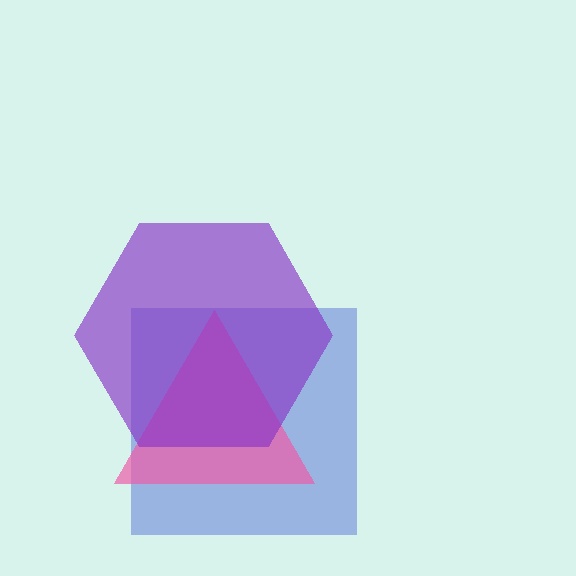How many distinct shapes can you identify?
There are 3 distinct shapes: a blue square, a pink triangle, a purple hexagon.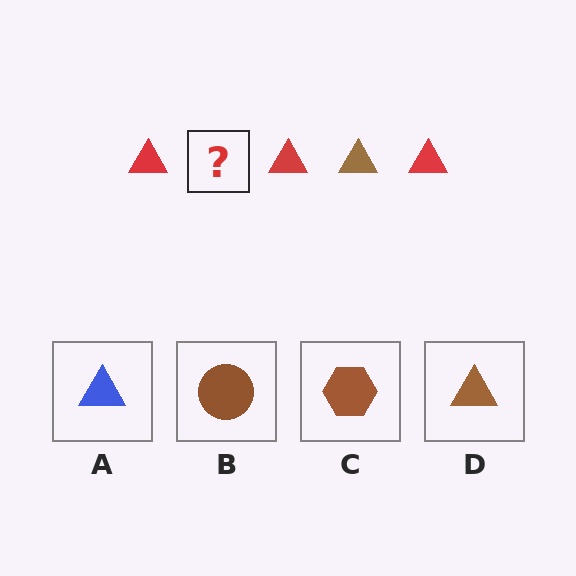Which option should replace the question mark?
Option D.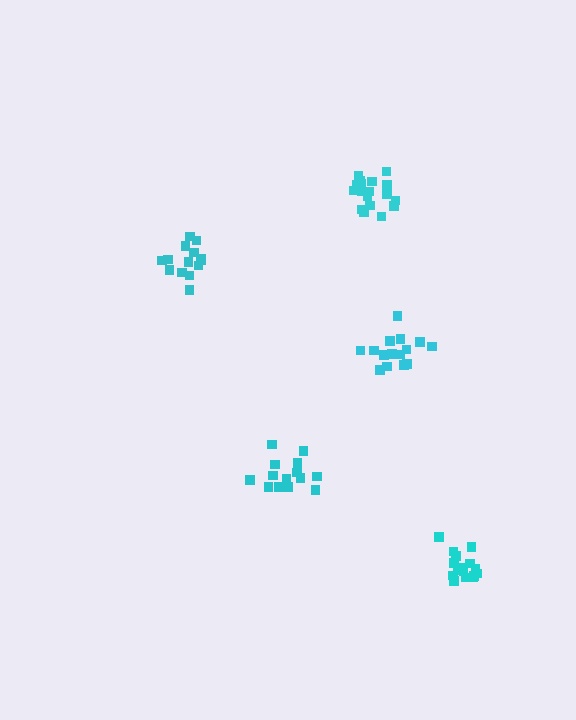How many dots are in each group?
Group 1: 19 dots, Group 2: 16 dots, Group 3: 14 dots, Group 4: 15 dots, Group 5: 14 dots (78 total).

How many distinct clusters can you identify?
There are 5 distinct clusters.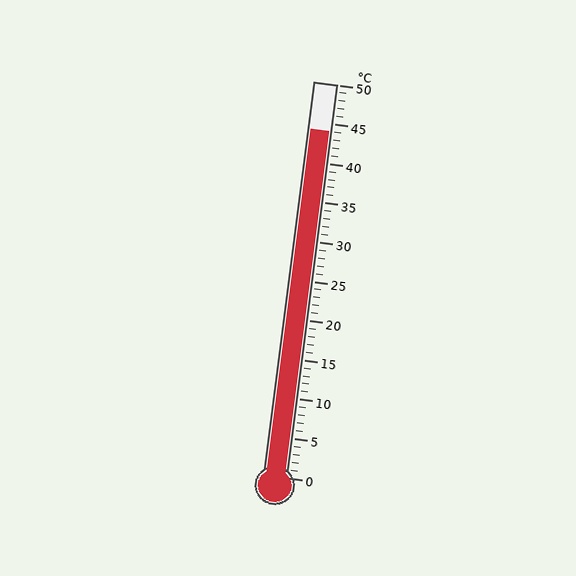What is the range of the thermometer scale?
The thermometer scale ranges from 0°C to 50°C.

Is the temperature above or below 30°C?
The temperature is above 30°C.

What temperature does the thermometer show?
The thermometer shows approximately 44°C.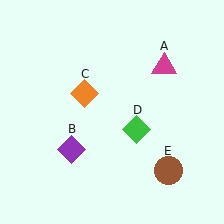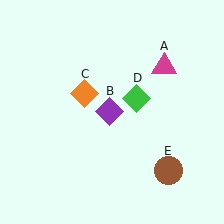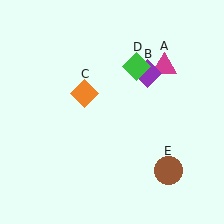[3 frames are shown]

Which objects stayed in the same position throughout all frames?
Magenta triangle (object A) and orange diamond (object C) and brown circle (object E) remained stationary.